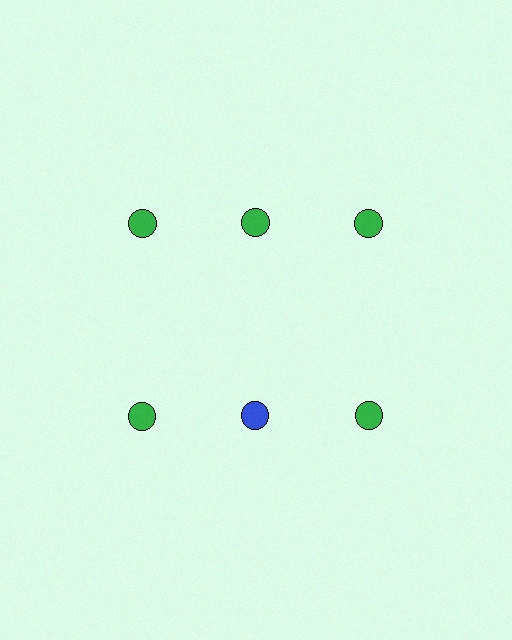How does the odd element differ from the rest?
It has a different color: blue instead of green.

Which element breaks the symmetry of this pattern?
The blue circle in the second row, second from left column breaks the symmetry. All other shapes are green circles.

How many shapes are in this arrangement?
There are 6 shapes arranged in a grid pattern.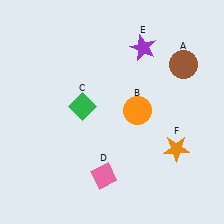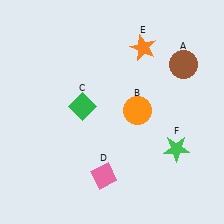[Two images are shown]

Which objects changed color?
E changed from purple to orange. F changed from orange to green.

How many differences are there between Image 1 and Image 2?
There are 2 differences between the two images.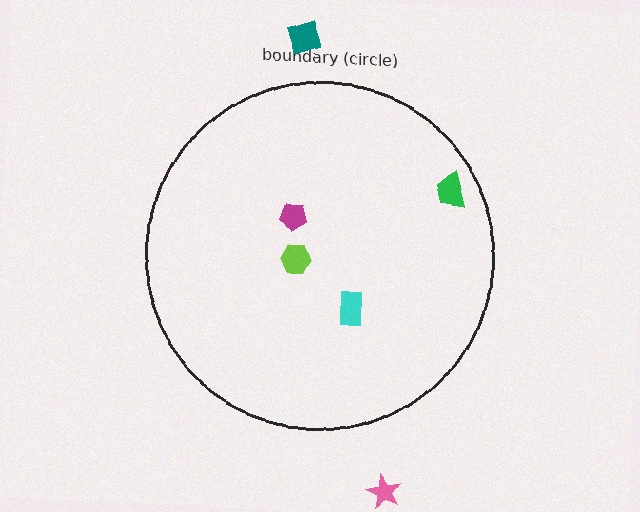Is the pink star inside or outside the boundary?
Outside.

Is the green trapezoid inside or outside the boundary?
Inside.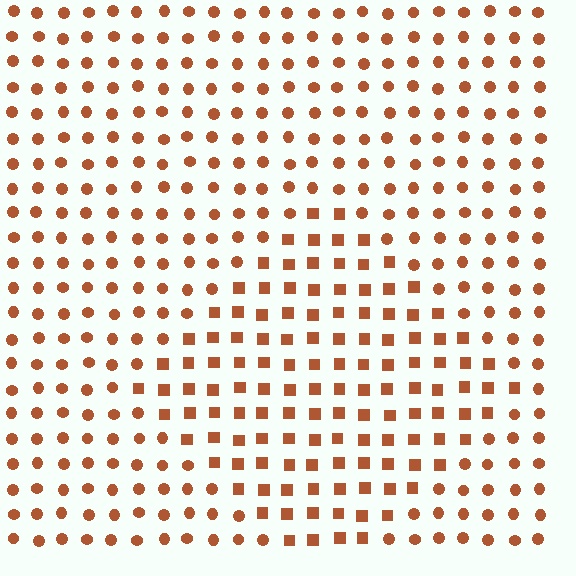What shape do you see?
I see a diamond.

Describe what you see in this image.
The image is filled with small brown elements arranged in a uniform grid. A diamond-shaped region contains squares, while the surrounding area contains circles. The boundary is defined purely by the change in element shape.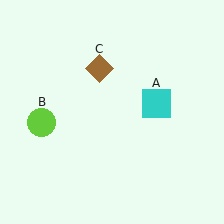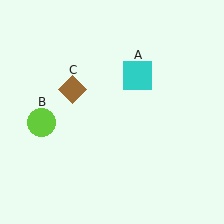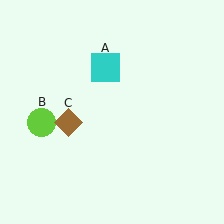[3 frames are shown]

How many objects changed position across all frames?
2 objects changed position: cyan square (object A), brown diamond (object C).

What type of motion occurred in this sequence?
The cyan square (object A), brown diamond (object C) rotated counterclockwise around the center of the scene.